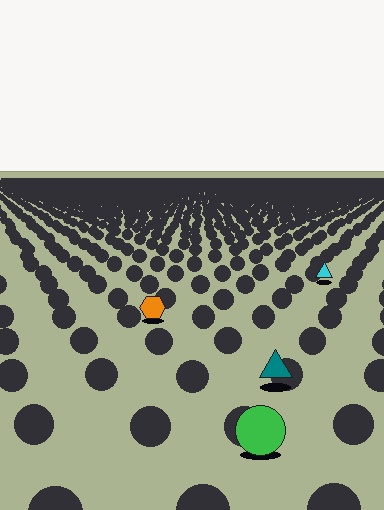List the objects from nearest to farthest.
From nearest to farthest: the green circle, the teal triangle, the orange hexagon, the cyan triangle.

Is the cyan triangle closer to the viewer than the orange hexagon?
No. The orange hexagon is closer — you can tell from the texture gradient: the ground texture is coarser near it.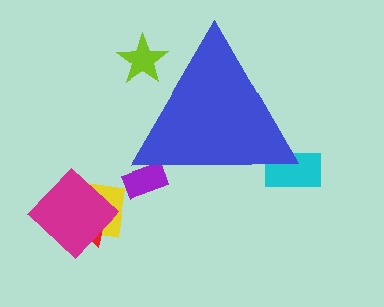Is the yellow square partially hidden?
No, the yellow square is fully visible.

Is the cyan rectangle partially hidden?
Yes, the cyan rectangle is partially hidden behind the blue triangle.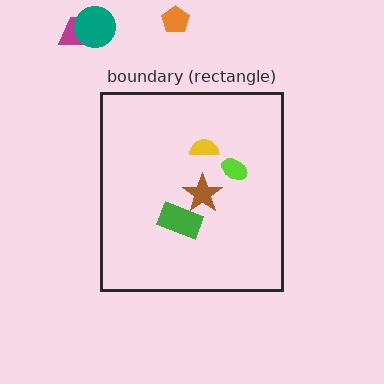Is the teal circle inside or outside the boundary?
Outside.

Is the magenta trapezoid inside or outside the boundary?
Outside.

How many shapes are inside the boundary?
4 inside, 3 outside.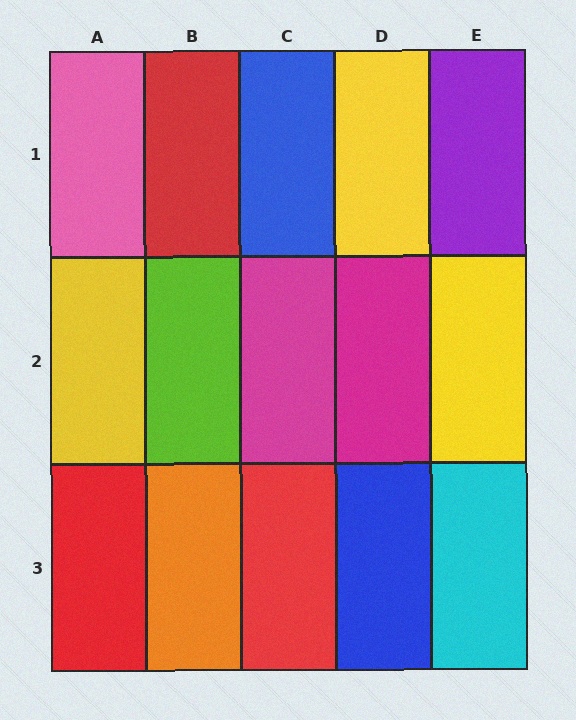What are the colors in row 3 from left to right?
Red, orange, red, blue, cyan.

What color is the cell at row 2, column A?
Yellow.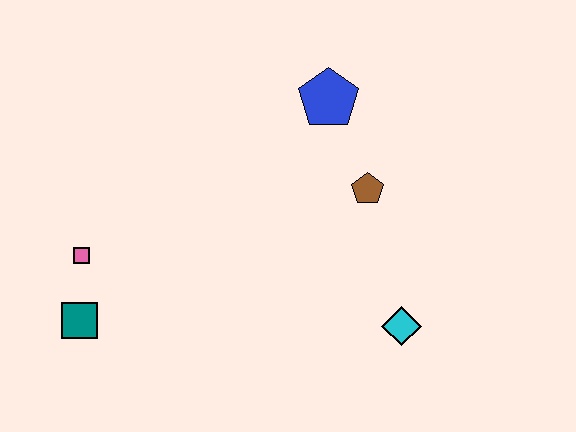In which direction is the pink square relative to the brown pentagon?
The pink square is to the left of the brown pentagon.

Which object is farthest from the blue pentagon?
The teal square is farthest from the blue pentagon.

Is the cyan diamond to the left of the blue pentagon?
No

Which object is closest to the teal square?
The pink square is closest to the teal square.